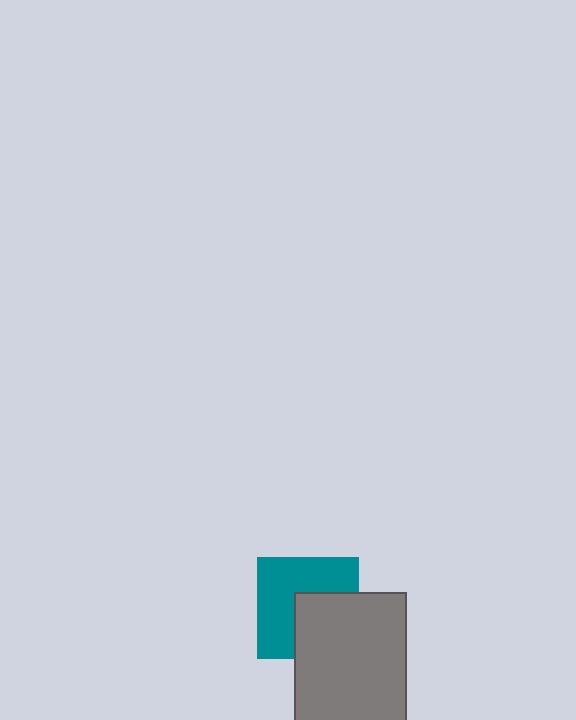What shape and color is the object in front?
The object in front is a gray rectangle.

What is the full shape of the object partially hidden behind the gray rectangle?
The partially hidden object is a teal square.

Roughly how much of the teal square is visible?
About half of it is visible (roughly 57%).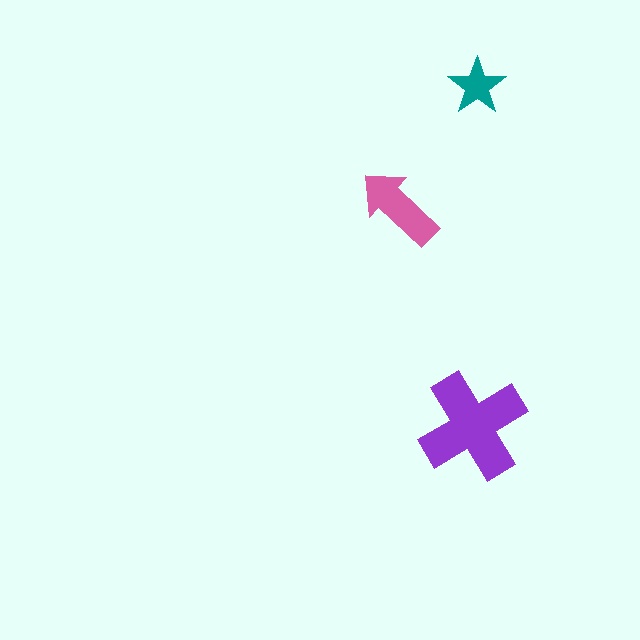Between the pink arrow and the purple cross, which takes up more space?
The purple cross.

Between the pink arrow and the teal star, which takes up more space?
The pink arrow.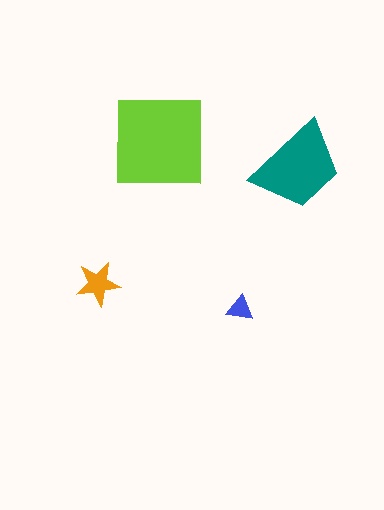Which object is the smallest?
The blue triangle.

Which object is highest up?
The lime square is topmost.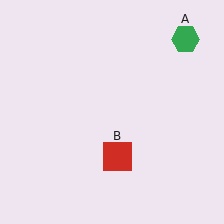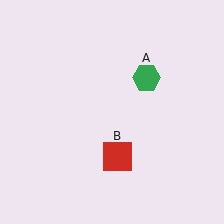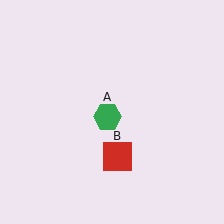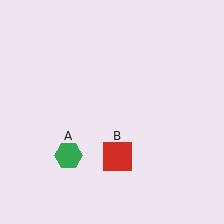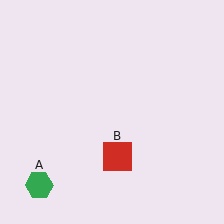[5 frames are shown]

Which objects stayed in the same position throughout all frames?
Red square (object B) remained stationary.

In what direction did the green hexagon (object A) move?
The green hexagon (object A) moved down and to the left.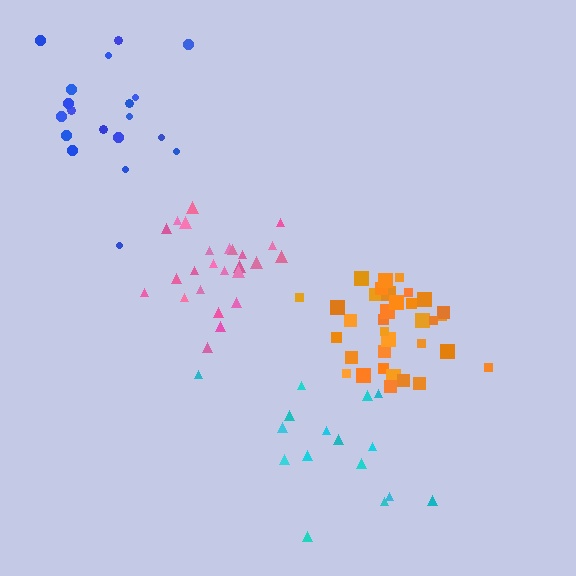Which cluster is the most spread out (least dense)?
Cyan.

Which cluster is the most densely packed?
Orange.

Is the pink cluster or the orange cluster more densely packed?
Orange.